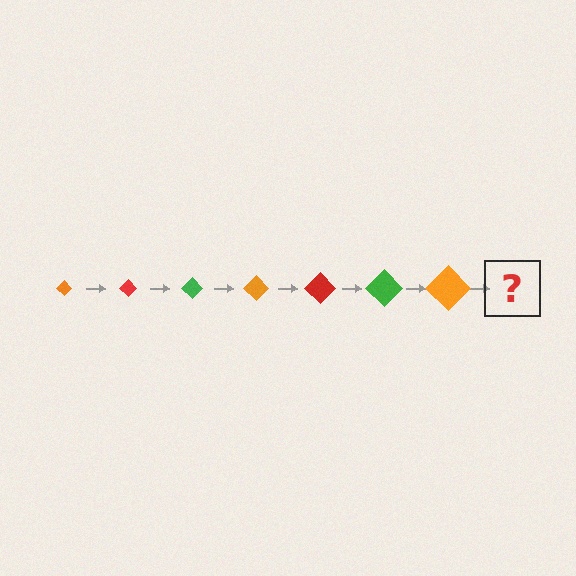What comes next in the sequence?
The next element should be a red diamond, larger than the previous one.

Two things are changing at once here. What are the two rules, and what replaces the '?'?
The two rules are that the diamond grows larger each step and the color cycles through orange, red, and green. The '?' should be a red diamond, larger than the previous one.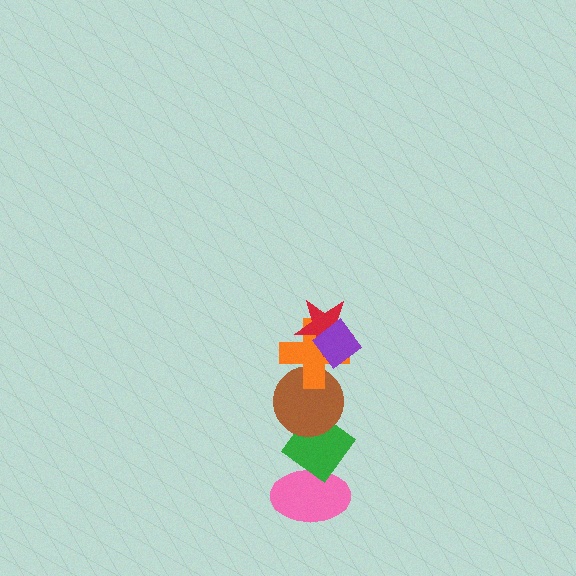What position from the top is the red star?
The red star is 2nd from the top.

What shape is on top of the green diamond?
The brown circle is on top of the green diamond.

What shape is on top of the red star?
The purple diamond is on top of the red star.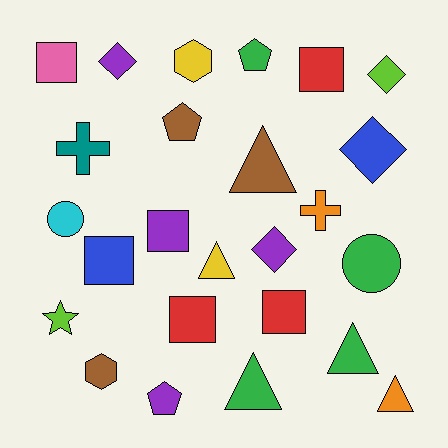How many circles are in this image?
There are 2 circles.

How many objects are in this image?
There are 25 objects.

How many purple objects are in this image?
There are 4 purple objects.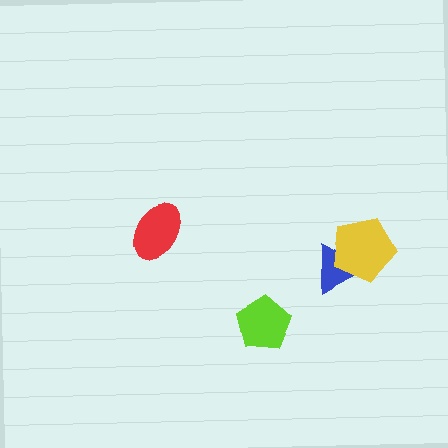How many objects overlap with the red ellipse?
0 objects overlap with the red ellipse.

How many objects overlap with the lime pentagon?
0 objects overlap with the lime pentagon.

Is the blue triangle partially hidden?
Yes, it is partially covered by another shape.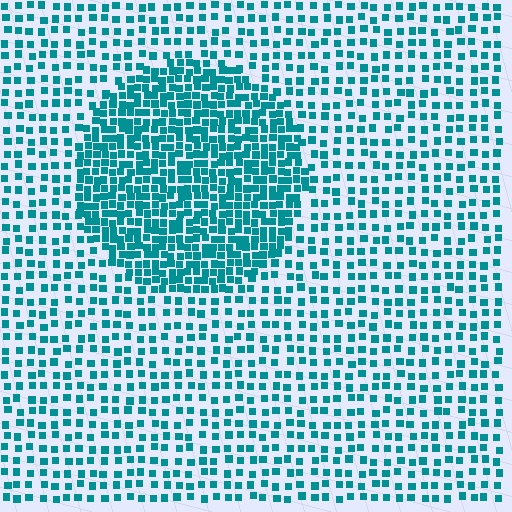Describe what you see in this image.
The image contains small teal elements arranged at two different densities. A circle-shaped region is visible where the elements are more densely packed than the surrounding area.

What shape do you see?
I see a circle.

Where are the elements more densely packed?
The elements are more densely packed inside the circle boundary.